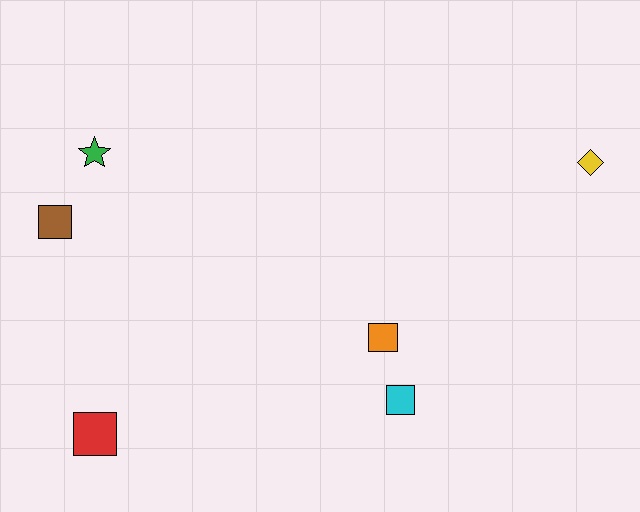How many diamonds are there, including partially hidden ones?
There is 1 diamond.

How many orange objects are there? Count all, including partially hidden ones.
There is 1 orange object.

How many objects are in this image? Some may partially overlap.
There are 6 objects.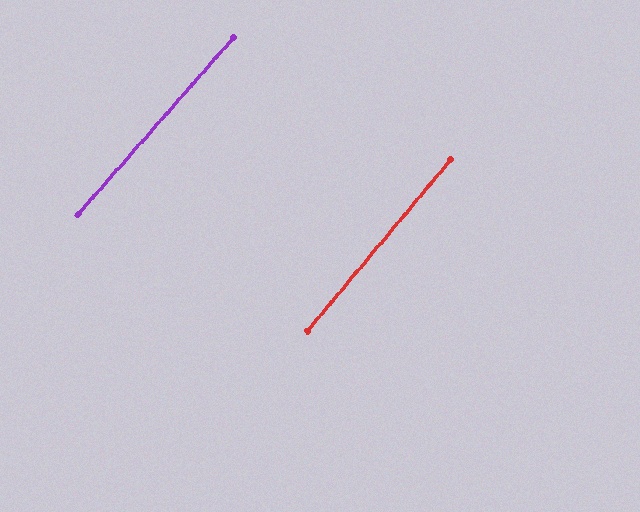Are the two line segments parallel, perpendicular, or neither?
Parallel — their directions differ by only 1.3°.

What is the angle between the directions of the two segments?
Approximately 1 degree.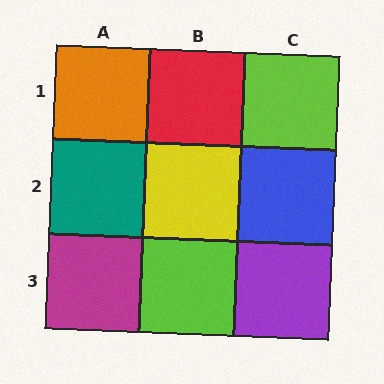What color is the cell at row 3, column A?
Magenta.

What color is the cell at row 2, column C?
Blue.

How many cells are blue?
1 cell is blue.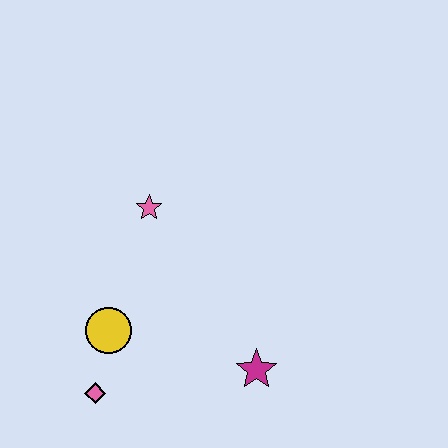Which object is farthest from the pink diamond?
The pink star is farthest from the pink diamond.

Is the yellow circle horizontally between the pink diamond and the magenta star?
Yes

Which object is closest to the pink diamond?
The yellow circle is closest to the pink diamond.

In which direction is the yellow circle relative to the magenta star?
The yellow circle is to the left of the magenta star.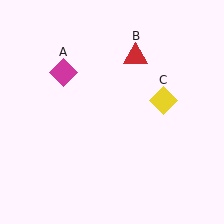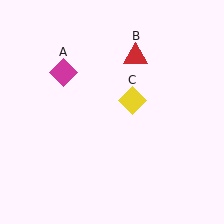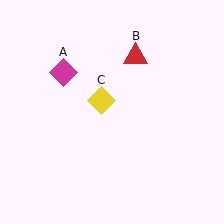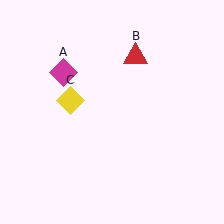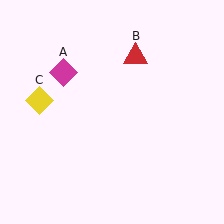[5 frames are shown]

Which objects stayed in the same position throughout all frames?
Magenta diamond (object A) and red triangle (object B) remained stationary.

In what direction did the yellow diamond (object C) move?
The yellow diamond (object C) moved left.